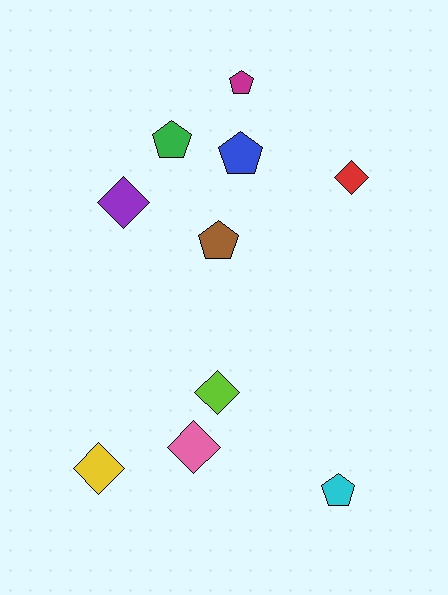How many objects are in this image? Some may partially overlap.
There are 10 objects.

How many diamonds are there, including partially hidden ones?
There are 5 diamonds.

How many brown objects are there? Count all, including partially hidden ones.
There is 1 brown object.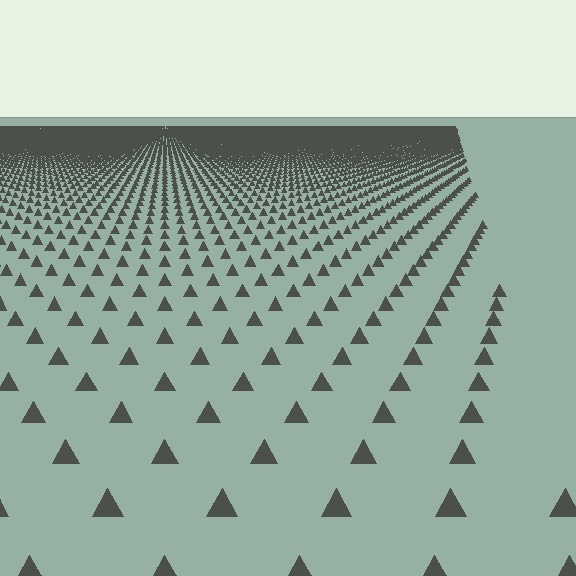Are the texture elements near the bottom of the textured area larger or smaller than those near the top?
Larger. Near the bottom, elements are closer to the viewer and appear at a bigger on-screen size.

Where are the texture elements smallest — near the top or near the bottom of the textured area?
Near the top.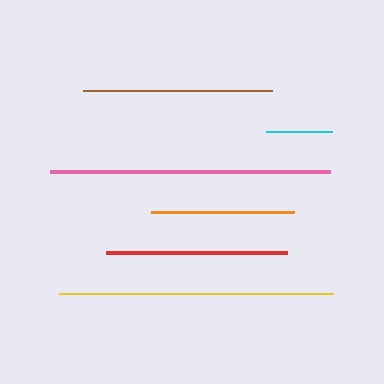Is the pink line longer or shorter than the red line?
The pink line is longer than the red line.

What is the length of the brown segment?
The brown segment is approximately 189 pixels long.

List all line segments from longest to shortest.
From longest to shortest: pink, yellow, brown, red, orange, cyan.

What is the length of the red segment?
The red segment is approximately 181 pixels long.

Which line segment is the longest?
The pink line is the longest at approximately 280 pixels.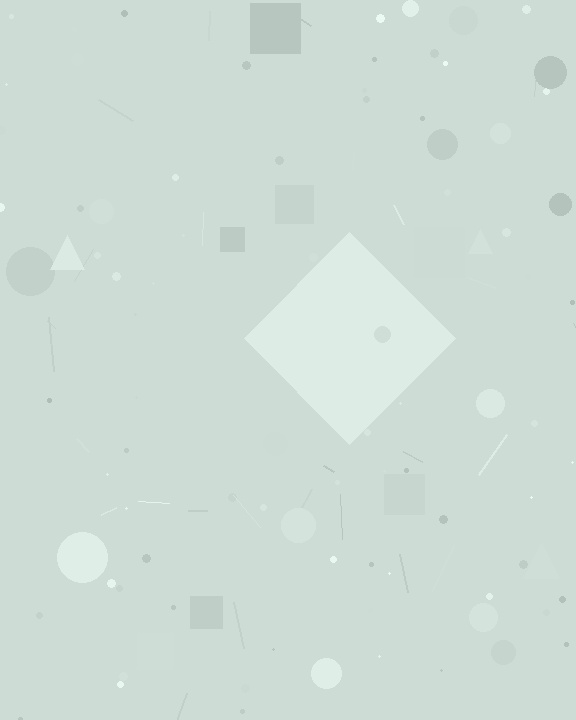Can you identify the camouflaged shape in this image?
The camouflaged shape is a diamond.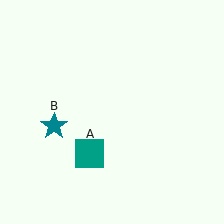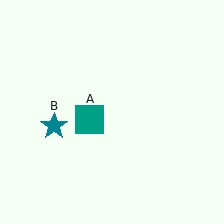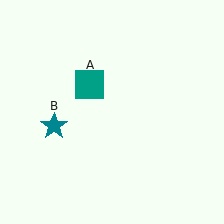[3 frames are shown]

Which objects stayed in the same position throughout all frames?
Teal star (object B) remained stationary.